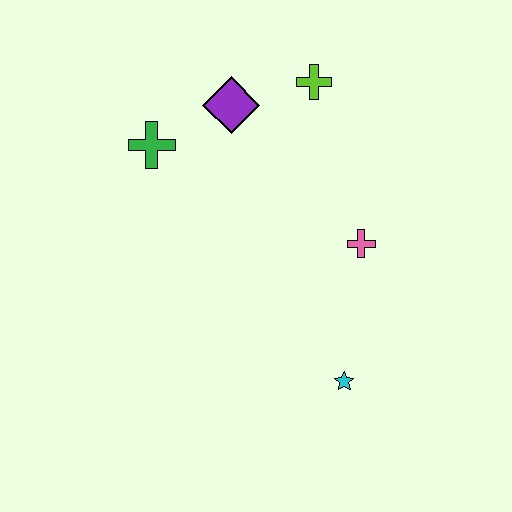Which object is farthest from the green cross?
The cyan star is farthest from the green cross.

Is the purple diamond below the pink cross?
No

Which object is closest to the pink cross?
The cyan star is closest to the pink cross.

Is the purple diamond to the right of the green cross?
Yes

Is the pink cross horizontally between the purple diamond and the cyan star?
No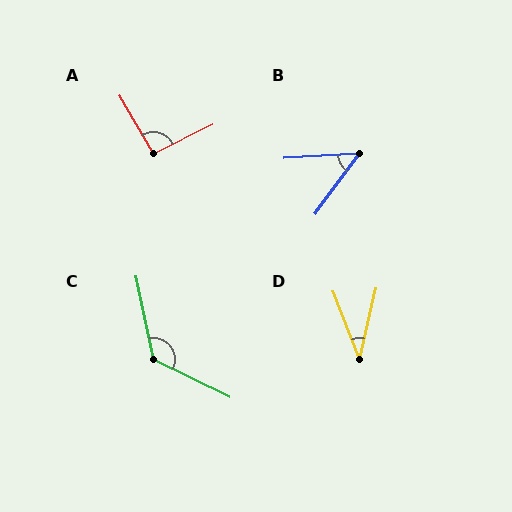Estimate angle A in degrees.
Approximately 93 degrees.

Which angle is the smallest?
D, at approximately 34 degrees.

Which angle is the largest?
C, at approximately 128 degrees.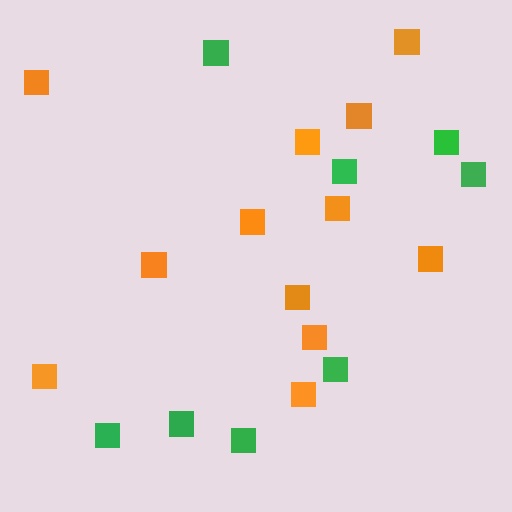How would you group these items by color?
There are 2 groups: one group of orange squares (12) and one group of green squares (8).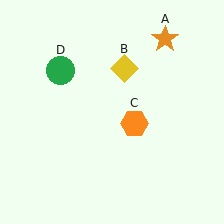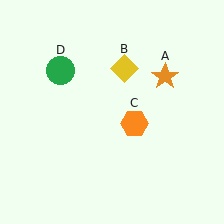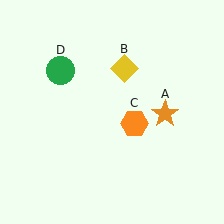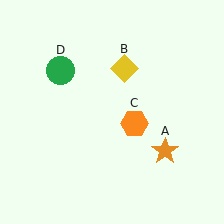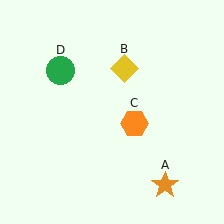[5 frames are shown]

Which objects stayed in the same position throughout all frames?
Yellow diamond (object B) and orange hexagon (object C) and green circle (object D) remained stationary.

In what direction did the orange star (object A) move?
The orange star (object A) moved down.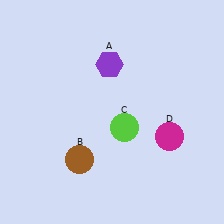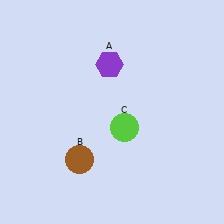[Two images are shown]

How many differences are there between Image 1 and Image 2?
There is 1 difference between the two images.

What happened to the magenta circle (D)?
The magenta circle (D) was removed in Image 2. It was in the bottom-right area of Image 1.